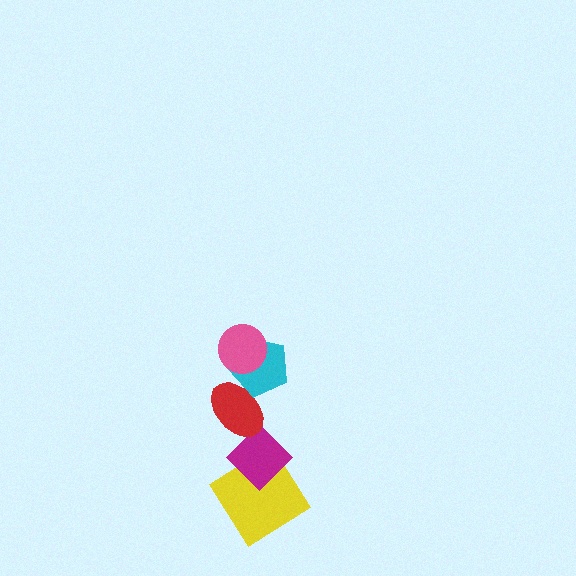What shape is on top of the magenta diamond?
The red ellipse is on top of the magenta diamond.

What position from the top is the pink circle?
The pink circle is 1st from the top.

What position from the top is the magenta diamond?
The magenta diamond is 4th from the top.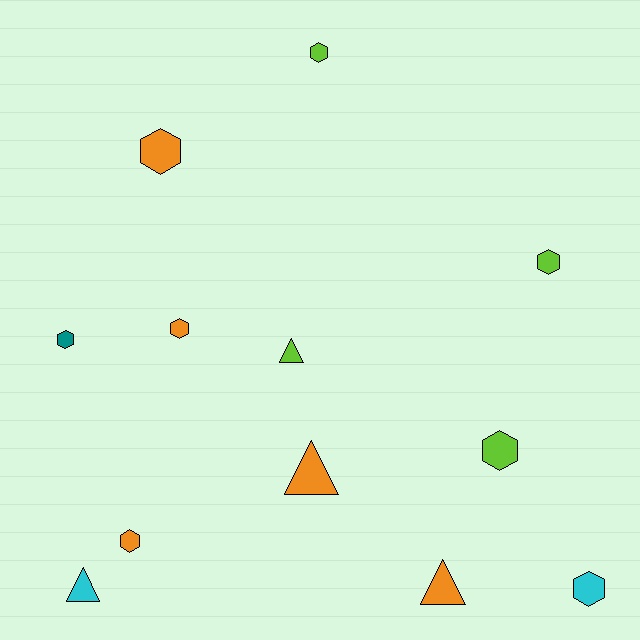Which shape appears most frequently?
Hexagon, with 8 objects.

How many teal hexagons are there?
There is 1 teal hexagon.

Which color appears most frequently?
Orange, with 5 objects.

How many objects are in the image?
There are 12 objects.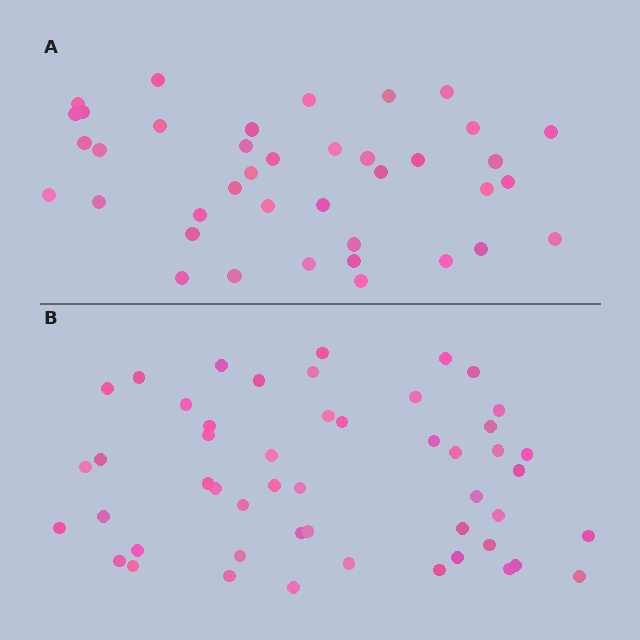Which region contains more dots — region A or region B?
Region B (the bottom region) has more dots.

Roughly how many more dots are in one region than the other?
Region B has roughly 12 or so more dots than region A.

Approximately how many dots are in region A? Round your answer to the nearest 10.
About 40 dots. (The exact count is 39, which rounds to 40.)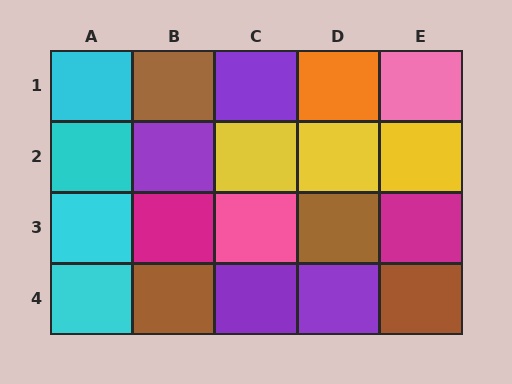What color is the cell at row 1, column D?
Orange.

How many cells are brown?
4 cells are brown.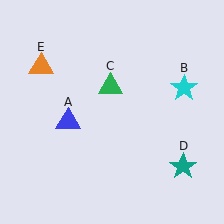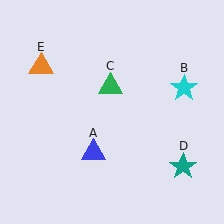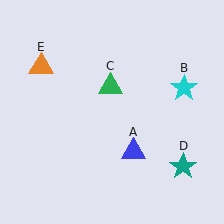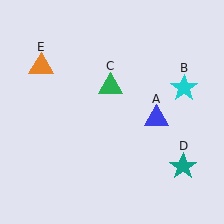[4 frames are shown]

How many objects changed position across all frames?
1 object changed position: blue triangle (object A).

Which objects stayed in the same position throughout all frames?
Cyan star (object B) and green triangle (object C) and teal star (object D) and orange triangle (object E) remained stationary.